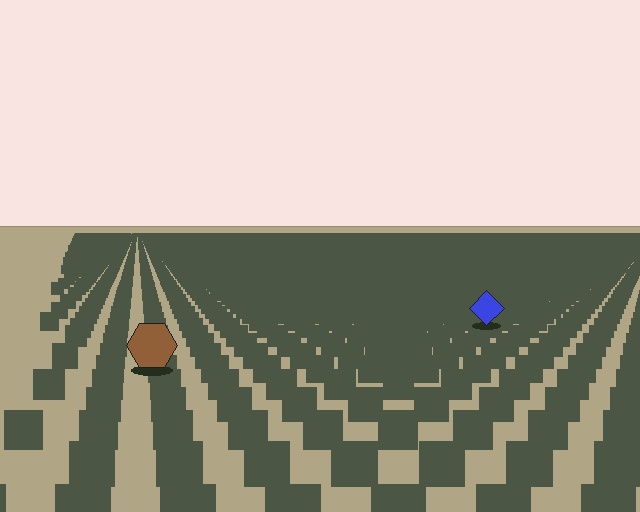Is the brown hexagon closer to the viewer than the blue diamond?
Yes. The brown hexagon is closer — you can tell from the texture gradient: the ground texture is coarser near it.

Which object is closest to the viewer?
The brown hexagon is closest. The texture marks near it are larger and more spread out.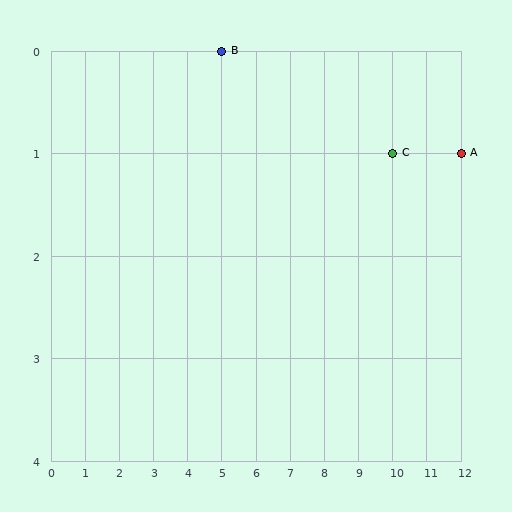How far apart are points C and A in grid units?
Points C and A are 2 columns apart.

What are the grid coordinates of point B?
Point B is at grid coordinates (5, 0).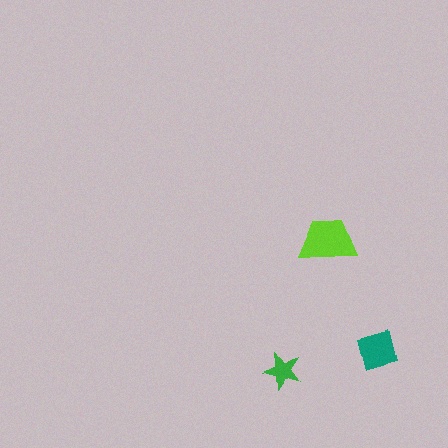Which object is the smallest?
The green star.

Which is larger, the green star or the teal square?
The teal square.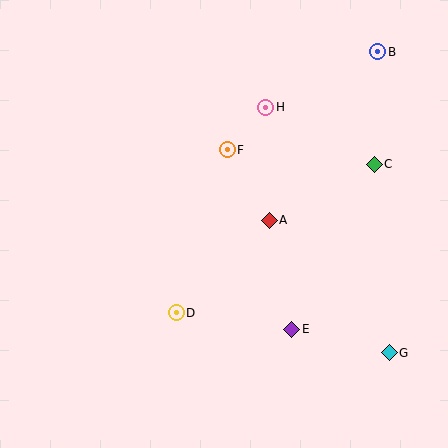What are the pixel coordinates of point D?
Point D is at (176, 313).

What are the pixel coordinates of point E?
Point E is at (292, 329).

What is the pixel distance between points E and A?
The distance between E and A is 111 pixels.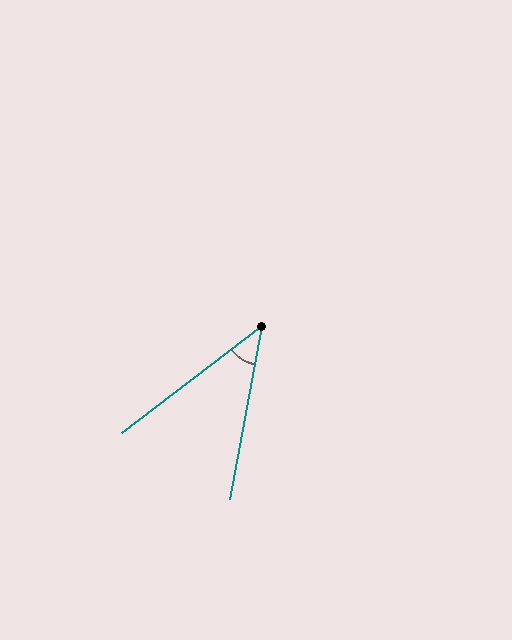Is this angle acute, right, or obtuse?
It is acute.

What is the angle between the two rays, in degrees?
Approximately 42 degrees.